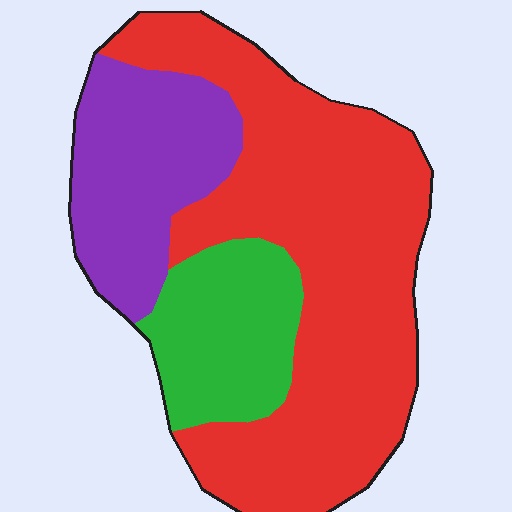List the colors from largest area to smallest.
From largest to smallest: red, purple, green.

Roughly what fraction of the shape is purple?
Purple covers 23% of the shape.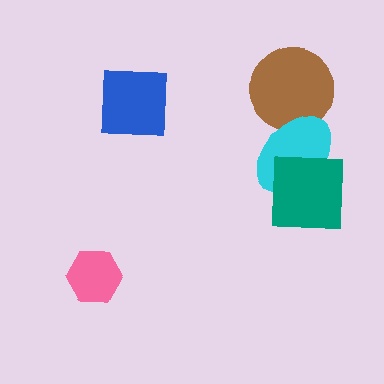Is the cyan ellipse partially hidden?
Yes, it is partially covered by another shape.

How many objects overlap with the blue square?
0 objects overlap with the blue square.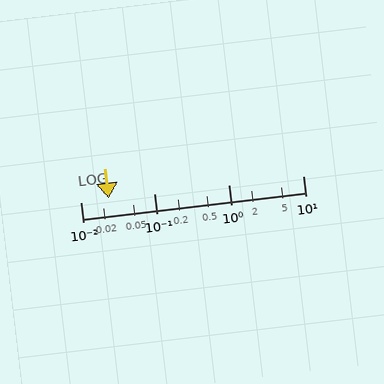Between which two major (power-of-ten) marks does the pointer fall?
The pointer is between 0.01 and 0.1.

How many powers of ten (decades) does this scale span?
The scale spans 3 decades, from 0.01 to 10.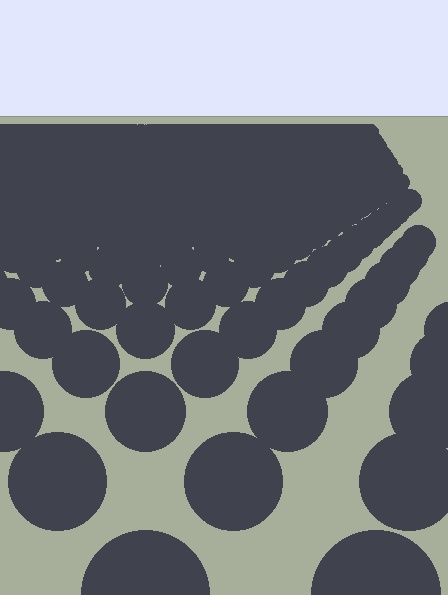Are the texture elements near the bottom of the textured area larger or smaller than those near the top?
Larger. Near the bottom, elements are closer to the viewer and appear at a bigger on-screen size.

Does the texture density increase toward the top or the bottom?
Density increases toward the top.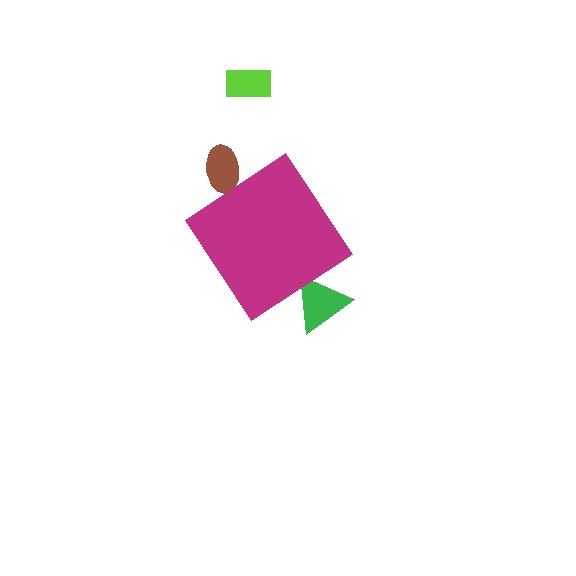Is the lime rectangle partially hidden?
No, the lime rectangle is fully visible.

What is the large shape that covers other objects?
A magenta diamond.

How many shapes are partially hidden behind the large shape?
2 shapes are partially hidden.